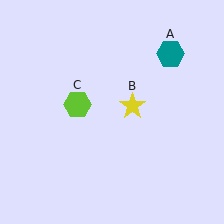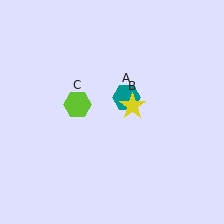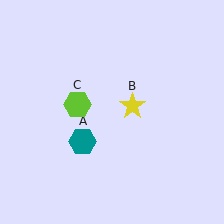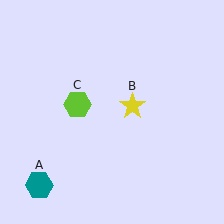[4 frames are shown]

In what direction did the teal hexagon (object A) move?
The teal hexagon (object A) moved down and to the left.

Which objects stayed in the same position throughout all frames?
Yellow star (object B) and lime hexagon (object C) remained stationary.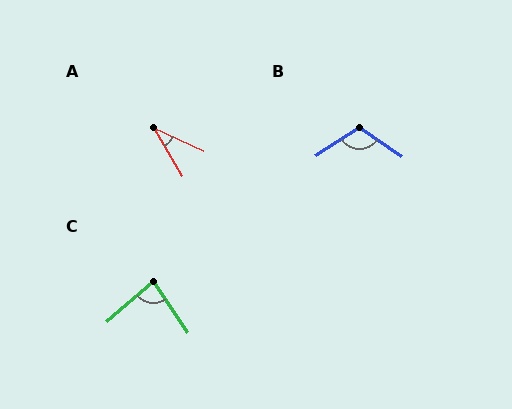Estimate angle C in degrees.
Approximately 83 degrees.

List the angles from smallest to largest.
A (35°), C (83°), B (112°).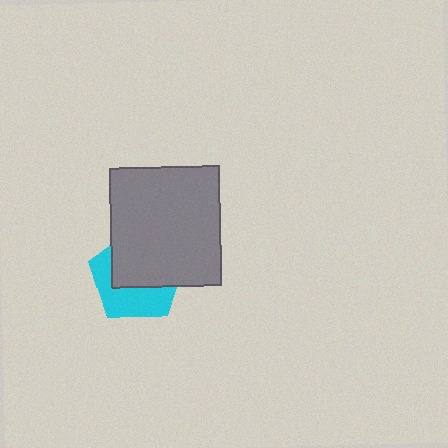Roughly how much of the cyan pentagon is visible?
A small part of it is visible (roughly 45%).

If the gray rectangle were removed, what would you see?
You would see the complete cyan pentagon.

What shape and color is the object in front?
The object in front is a gray rectangle.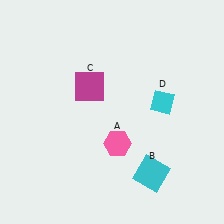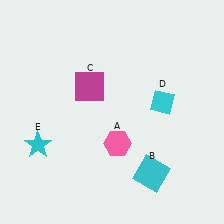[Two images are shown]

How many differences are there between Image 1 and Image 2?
There is 1 difference between the two images.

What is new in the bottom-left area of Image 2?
A cyan star (E) was added in the bottom-left area of Image 2.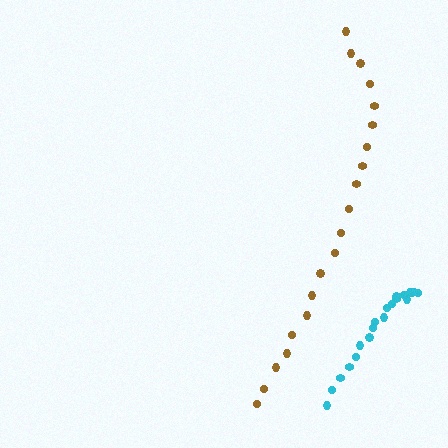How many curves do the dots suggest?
There are 2 distinct paths.